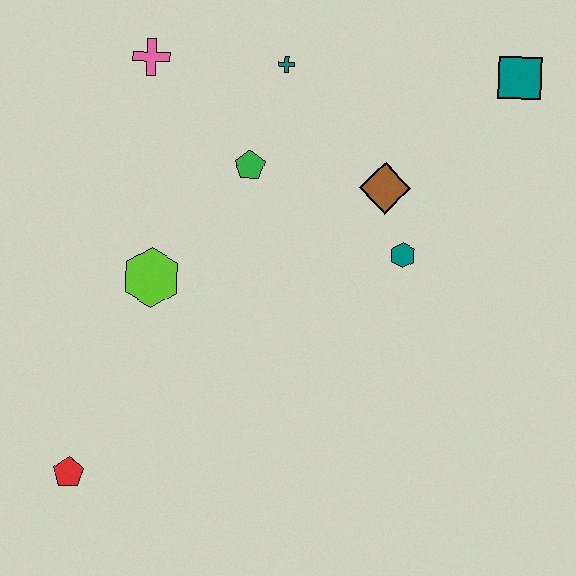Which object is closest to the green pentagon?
The teal cross is closest to the green pentagon.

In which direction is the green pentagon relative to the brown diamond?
The green pentagon is to the left of the brown diamond.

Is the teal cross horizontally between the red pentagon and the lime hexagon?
No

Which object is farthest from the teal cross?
The red pentagon is farthest from the teal cross.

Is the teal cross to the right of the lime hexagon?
Yes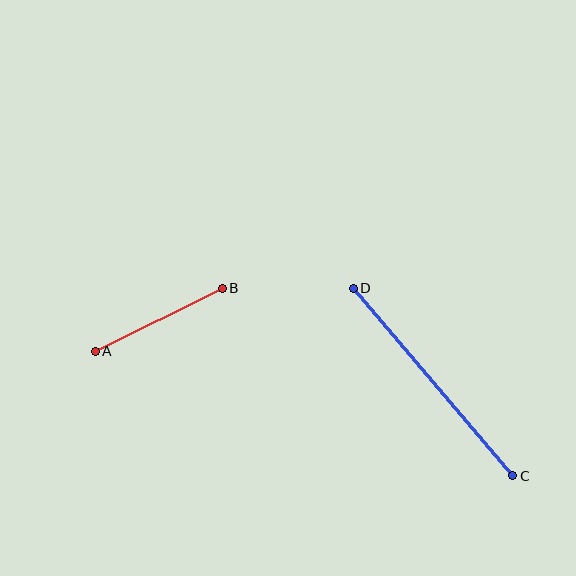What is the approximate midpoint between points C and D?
The midpoint is at approximately (433, 382) pixels.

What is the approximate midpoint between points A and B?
The midpoint is at approximately (159, 320) pixels.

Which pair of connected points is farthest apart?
Points C and D are farthest apart.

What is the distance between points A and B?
The distance is approximately 142 pixels.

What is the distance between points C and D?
The distance is approximately 246 pixels.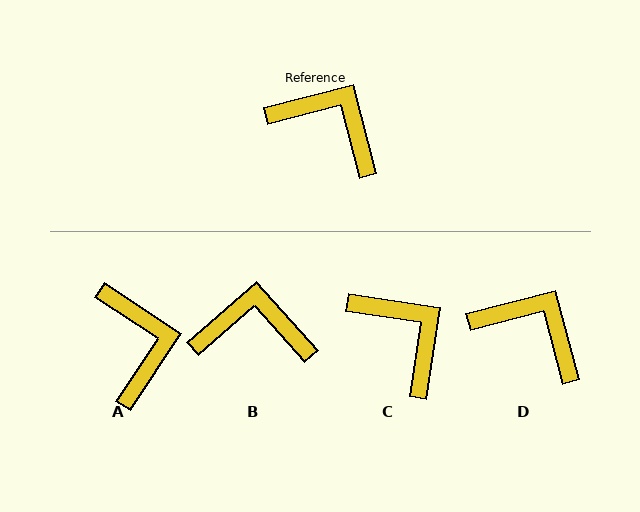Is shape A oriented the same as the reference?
No, it is off by about 48 degrees.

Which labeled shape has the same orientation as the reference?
D.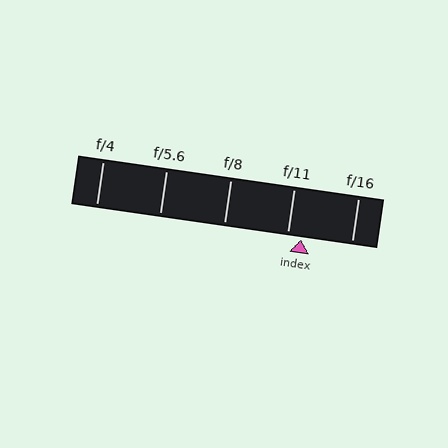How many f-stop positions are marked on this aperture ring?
There are 5 f-stop positions marked.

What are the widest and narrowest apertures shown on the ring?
The widest aperture shown is f/4 and the narrowest is f/16.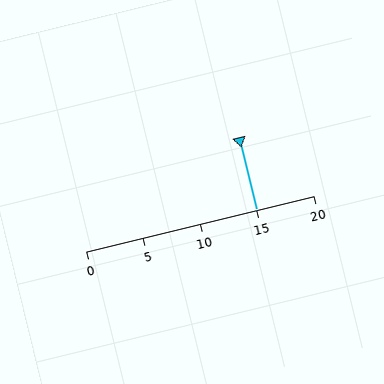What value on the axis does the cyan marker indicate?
The marker indicates approximately 15.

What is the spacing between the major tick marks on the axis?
The major ticks are spaced 5 apart.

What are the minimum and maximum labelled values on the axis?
The axis runs from 0 to 20.